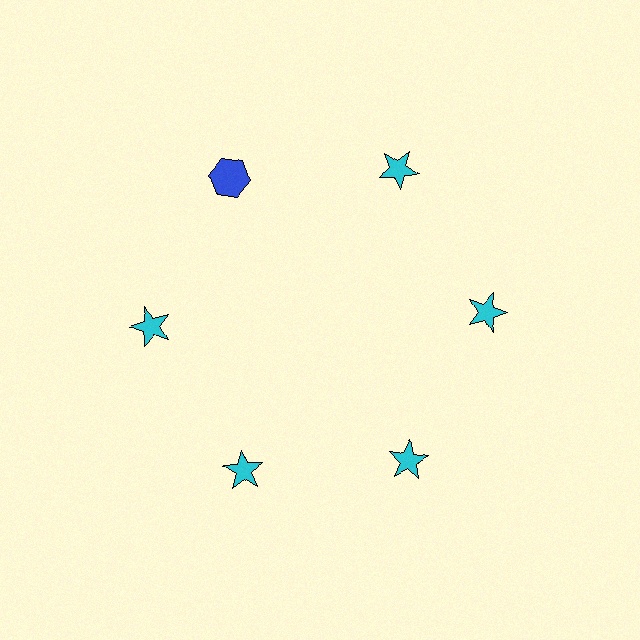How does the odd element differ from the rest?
It differs in both color (blue instead of cyan) and shape (hexagon instead of star).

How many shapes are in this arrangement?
There are 6 shapes arranged in a ring pattern.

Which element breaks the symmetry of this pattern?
The blue hexagon at roughly the 11 o'clock position breaks the symmetry. All other shapes are cyan stars.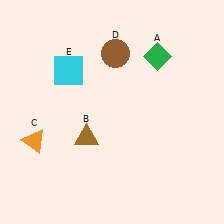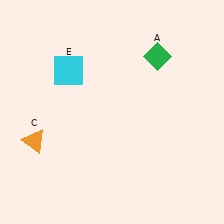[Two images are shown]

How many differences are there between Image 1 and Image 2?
There are 2 differences between the two images.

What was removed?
The brown triangle (B), the brown circle (D) were removed in Image 2.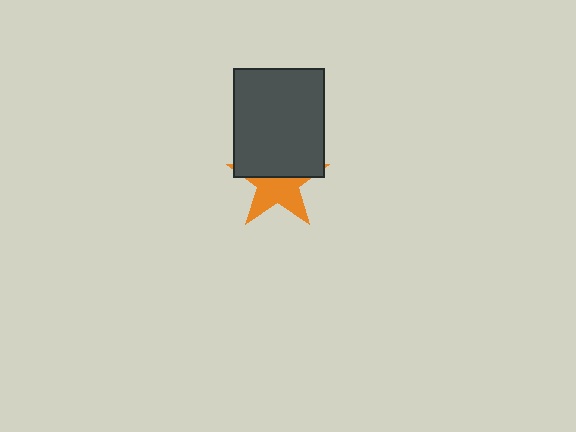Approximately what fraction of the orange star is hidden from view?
Roughly 48% of the orange star is hidden behind the dark gray rectangle.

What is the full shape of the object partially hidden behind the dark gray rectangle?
The partially hidden object is an orange star.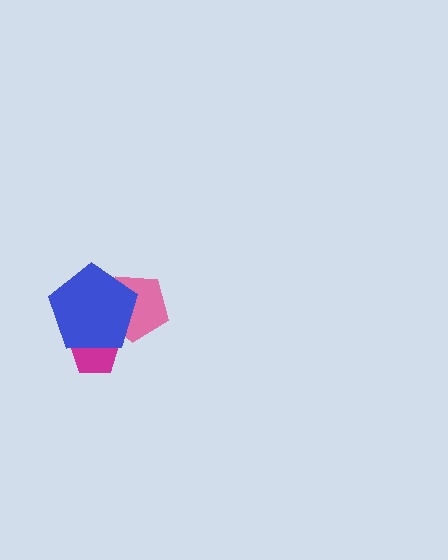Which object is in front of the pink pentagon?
The blue pentagon is in front of the pink pentagon.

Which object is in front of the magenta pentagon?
The blue pentagon is in front of the magenta pentagon.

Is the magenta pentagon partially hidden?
Yes, it is partially covered by another shape.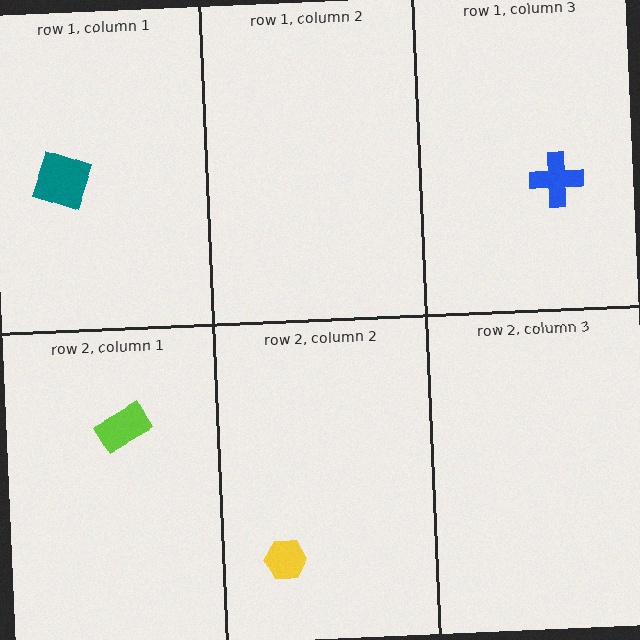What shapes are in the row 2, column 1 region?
The lime rectangle.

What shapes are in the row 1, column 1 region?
The teal diamond.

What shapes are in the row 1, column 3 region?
The blue cross.